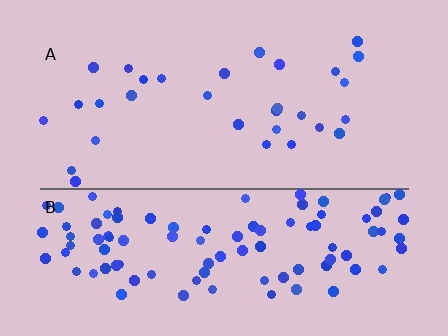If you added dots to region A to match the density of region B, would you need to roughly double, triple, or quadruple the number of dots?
Approximately quadruple.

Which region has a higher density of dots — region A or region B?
B (the bottom).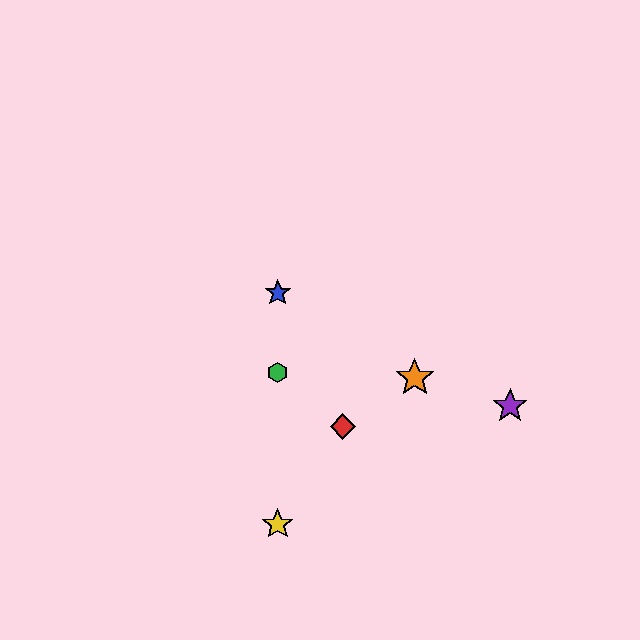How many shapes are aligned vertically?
3 shapes (the blue star, the green hexagon, the yellow star) are aligned vertically.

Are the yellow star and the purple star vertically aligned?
No, the yellow star is at x≈278 and the purple star is at x≈510.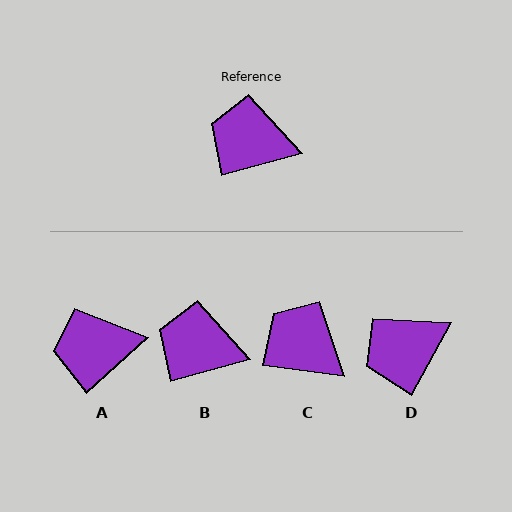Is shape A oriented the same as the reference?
No, it is off by about 26 degrees.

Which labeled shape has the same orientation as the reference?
B.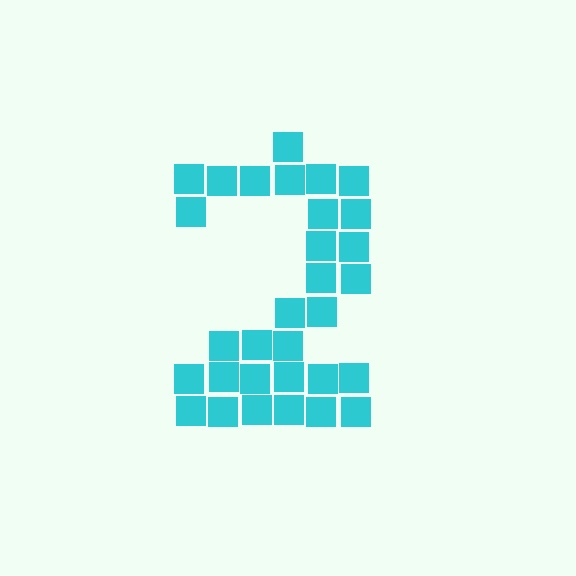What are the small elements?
The small elements are squares.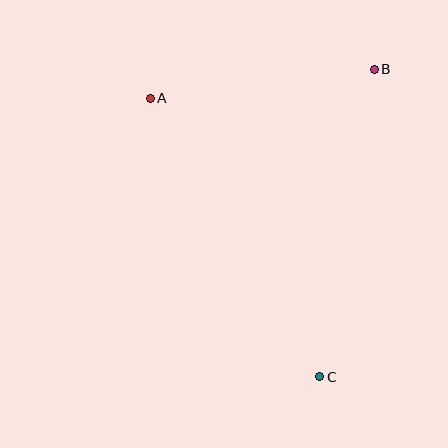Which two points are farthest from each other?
Points A and C are farthest from each other.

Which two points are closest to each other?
Points A and B are closest to each other.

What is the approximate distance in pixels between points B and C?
The distance between B and C is approximately 312 pixels.